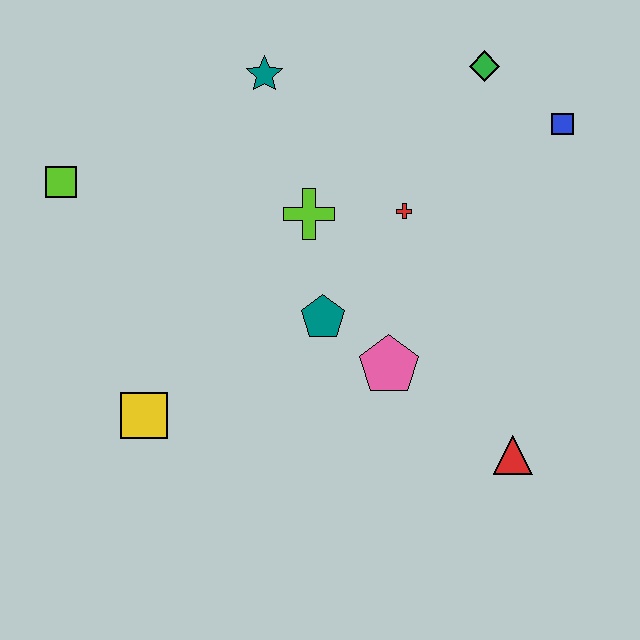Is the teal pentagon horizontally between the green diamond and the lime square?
Yes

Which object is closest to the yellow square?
The teal pentagon is closest to the yellow square.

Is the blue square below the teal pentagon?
No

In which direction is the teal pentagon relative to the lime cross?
The teal pentagon is below the lime cross.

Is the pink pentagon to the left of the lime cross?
No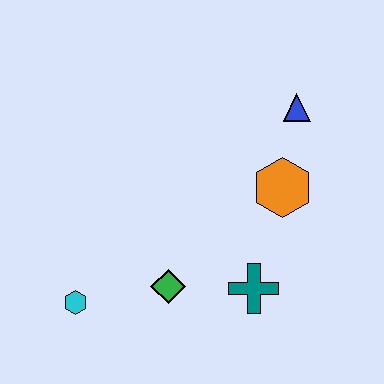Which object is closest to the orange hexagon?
The blue triangle is closest to the orange hexagon.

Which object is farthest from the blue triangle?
The cyan hexagon is farthest from the blue triangle.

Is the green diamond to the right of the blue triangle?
No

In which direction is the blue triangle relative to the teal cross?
The blue triangle is above the teal cross.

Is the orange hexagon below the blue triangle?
Yes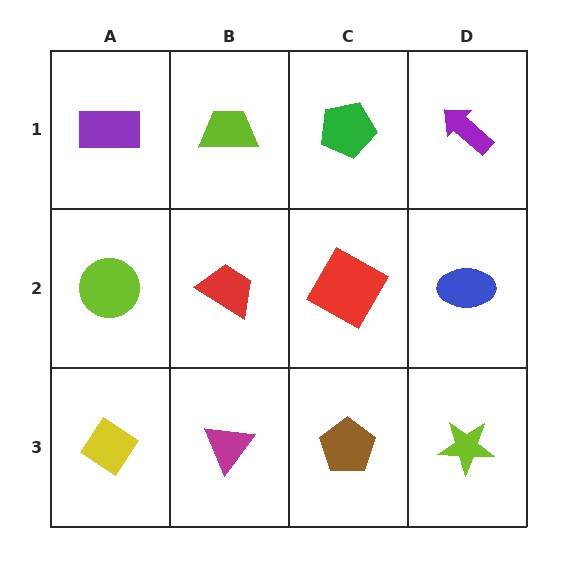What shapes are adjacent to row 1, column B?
A red trapezoid (row 2, column B), a purple rectangle (row 1, column A), a green pentagon (row 1, column C).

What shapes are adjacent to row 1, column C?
A red square (row 2, column C), a lime trapezoid (row 1, column B), a purple arrow (row 1, column D).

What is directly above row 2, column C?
A green pentagon.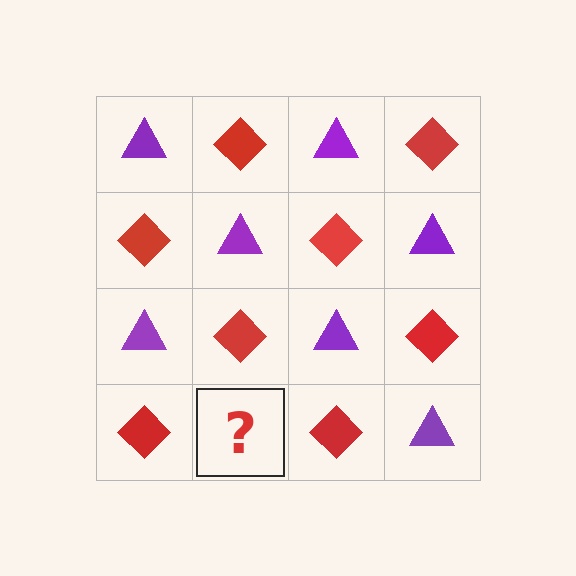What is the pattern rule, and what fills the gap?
The rule is that it alternates purple triangle and red diamond in a checkerboard pattern. The gap should be filled with a purple triangle.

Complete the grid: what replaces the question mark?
The question mark should be replaced with a purple triangle.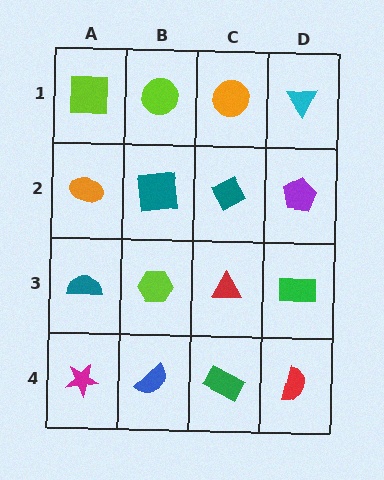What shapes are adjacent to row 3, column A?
An orange ellipse (row 2, column A), a magenta star (row 4, column A), a lime hexagon (row 3, column B).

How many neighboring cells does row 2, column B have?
4.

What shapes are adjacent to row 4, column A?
A teal semicircle (row 3, column A), a blue semicircle (row 4, column B).